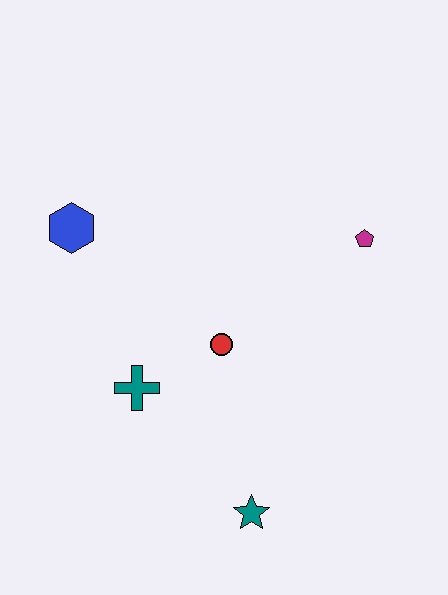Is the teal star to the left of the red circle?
No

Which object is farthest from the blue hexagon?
The teal star is farthest from the blue hexagon.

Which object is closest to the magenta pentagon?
The red circle is closest to the magenta pentagon.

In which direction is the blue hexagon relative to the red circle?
The blue hexagon is to the left of the red circle.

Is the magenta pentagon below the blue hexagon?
Yes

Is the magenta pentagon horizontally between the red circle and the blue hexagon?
No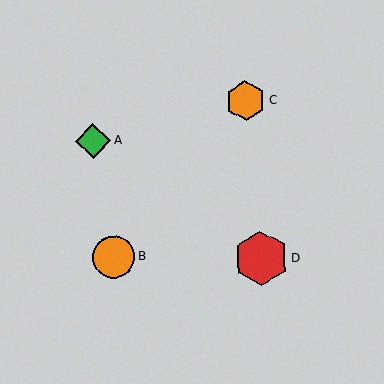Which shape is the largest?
The red hexagon (labeled D) is the largest.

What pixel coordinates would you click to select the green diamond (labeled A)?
Click at (93, 141) to select the green diamond A.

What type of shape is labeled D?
Shape D is a red hexagon.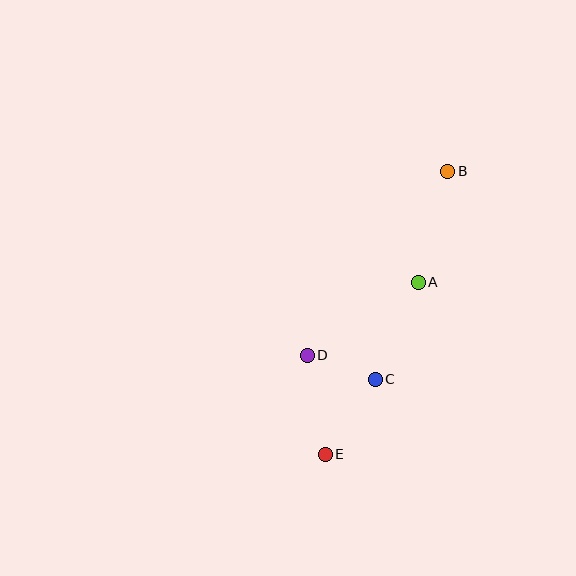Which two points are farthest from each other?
Points B and E are farthest from each other.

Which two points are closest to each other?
Points C and D are closest to each other.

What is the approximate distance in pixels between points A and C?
The distance between A and C is approximately 106 pixels.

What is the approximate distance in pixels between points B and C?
The distance between B and C is approximately 220 pixels.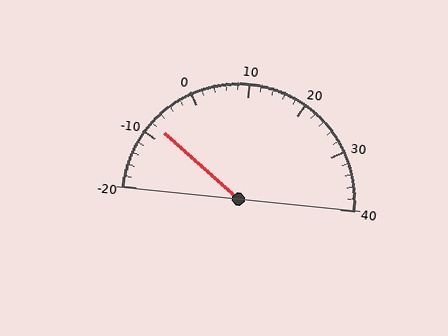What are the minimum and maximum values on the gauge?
The gauge ranges from -20 to 40.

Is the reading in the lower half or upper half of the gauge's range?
The reading is in the lower half of the range (-20 to 40).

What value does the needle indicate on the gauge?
The needle indicates approximately -8.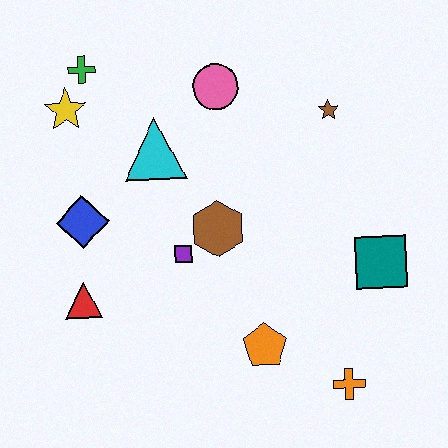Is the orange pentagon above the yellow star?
No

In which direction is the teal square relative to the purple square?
The teal square is to the right of the purple square.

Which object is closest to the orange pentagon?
The orange cross is closest to the orange pentagon.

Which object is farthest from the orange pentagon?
The green cross is farthest from the orange pentagon.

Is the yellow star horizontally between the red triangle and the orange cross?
No